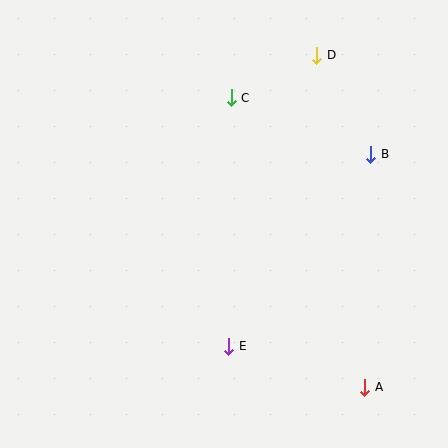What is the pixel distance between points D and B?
The distance between D and B is 112 pixels.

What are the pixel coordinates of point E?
Point E is at (229, 346).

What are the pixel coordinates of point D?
Point D is at (317, 55).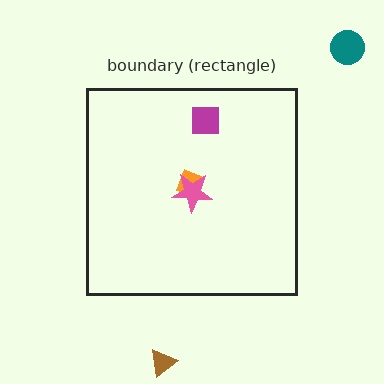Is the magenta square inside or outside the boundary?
Inside.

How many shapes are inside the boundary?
3 inside, 2 outside.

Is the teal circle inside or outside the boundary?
Outside.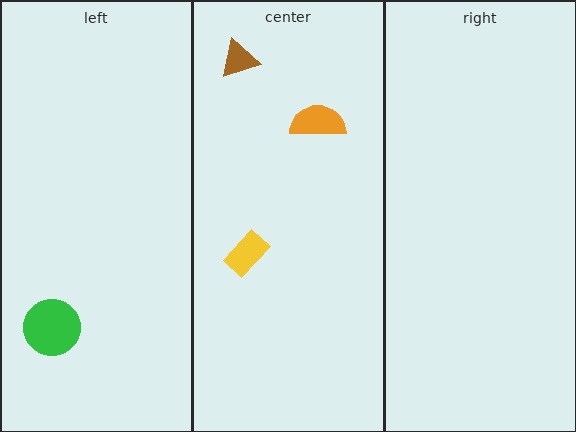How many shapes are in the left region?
1.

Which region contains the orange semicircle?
The center region.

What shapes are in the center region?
The brown triangle, the orange semicircle, the yellow rectangle.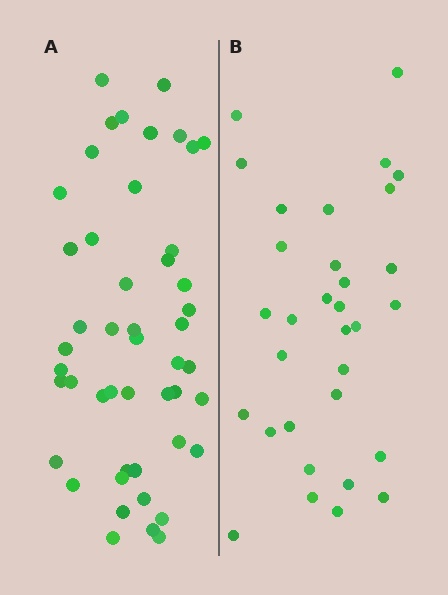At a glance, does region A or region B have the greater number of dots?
Region A (the left region) has more dots.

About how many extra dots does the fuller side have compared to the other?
Region A has approximately 15 more dots than region B.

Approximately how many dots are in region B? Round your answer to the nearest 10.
About 30 dots. (The exact count is 32, which rounds to 30.)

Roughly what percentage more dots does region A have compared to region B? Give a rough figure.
About 50% more.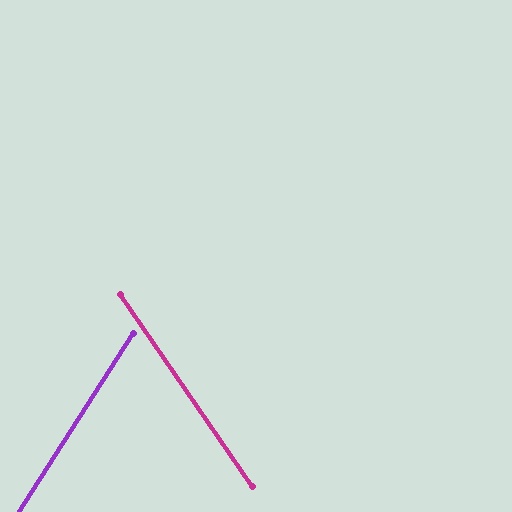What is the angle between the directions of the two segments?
Approximately 67 degrees.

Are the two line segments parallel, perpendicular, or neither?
Neither parallel nor perpendicular — they differ by about 67°.